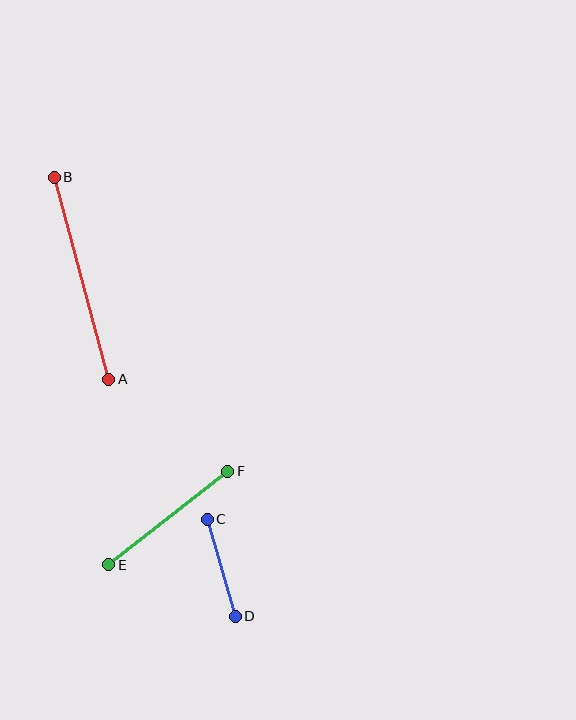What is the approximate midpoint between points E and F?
The midpoint is at approximately (168, 518) pixels.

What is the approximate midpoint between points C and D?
The midpoint is at approximately (221, 568) pixels.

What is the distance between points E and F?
The distance is approximately 151 pixels.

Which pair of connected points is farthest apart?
Points A and B are farthest apart.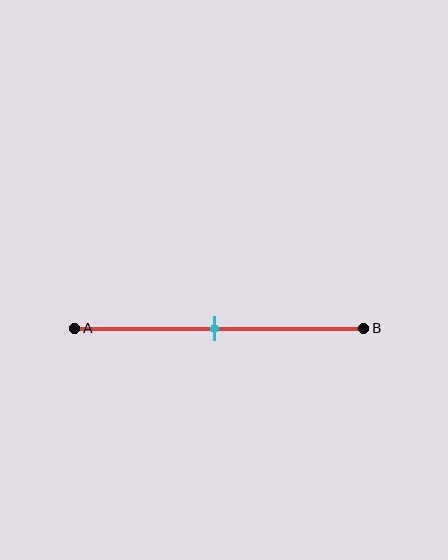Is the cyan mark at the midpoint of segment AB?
Yes, the mark is approximately at the midpoint.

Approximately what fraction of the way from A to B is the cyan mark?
The cyan mark is approximately 50% of the way from A to B.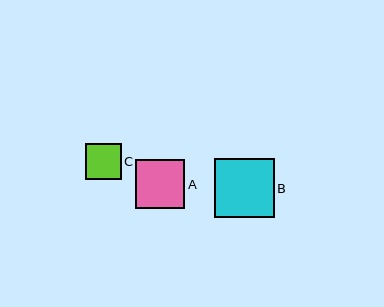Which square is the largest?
Square B is the largest with a size of approximately 60 pixels.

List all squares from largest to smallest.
From largest to smallest: B, A, C.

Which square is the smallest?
Square C is the smallest with a size of approximately 36 pixels.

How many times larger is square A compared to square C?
Square A is approximately 1.4 times the size of square C.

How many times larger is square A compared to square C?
Square A is approximately 1.4 times the size of square C.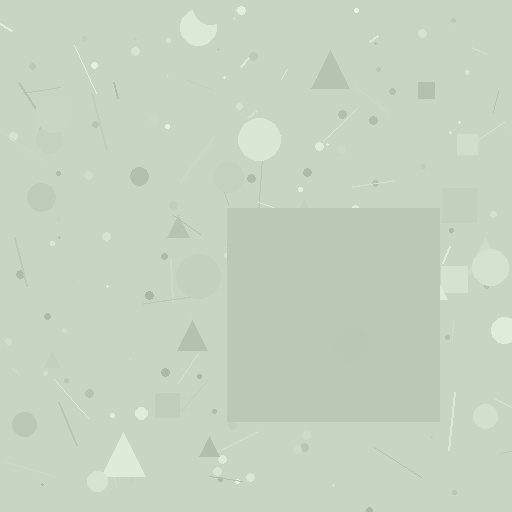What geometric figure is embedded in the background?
A square is embedded in the background.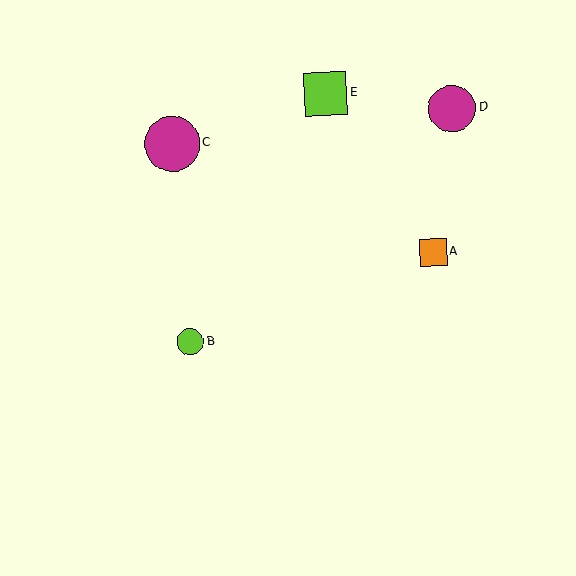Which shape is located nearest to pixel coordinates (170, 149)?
The magenta circle (labeled C) at (172, 144) is nearest to that location.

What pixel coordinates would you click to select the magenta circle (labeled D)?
Click at (452, 109) to select the magenta circle D.